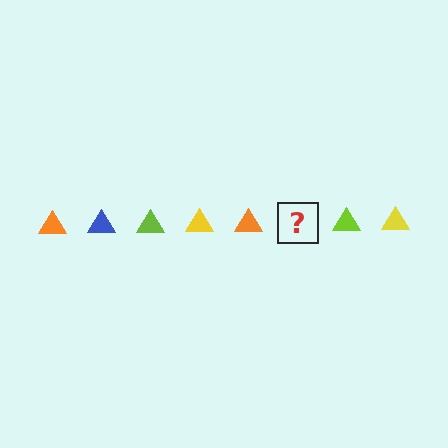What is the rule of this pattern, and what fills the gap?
The rule is that the pattern cycles through orange, blue, lime, yellow triangles. The gap should be filled with a blue triangle.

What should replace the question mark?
The question mark should be replaced with a blue triangle.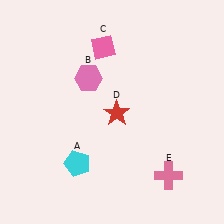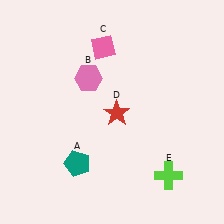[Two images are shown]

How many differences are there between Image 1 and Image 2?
There are 2 differences between the two images.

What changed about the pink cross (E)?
In Image 1, E is pink. In Image 2, it changed to lime.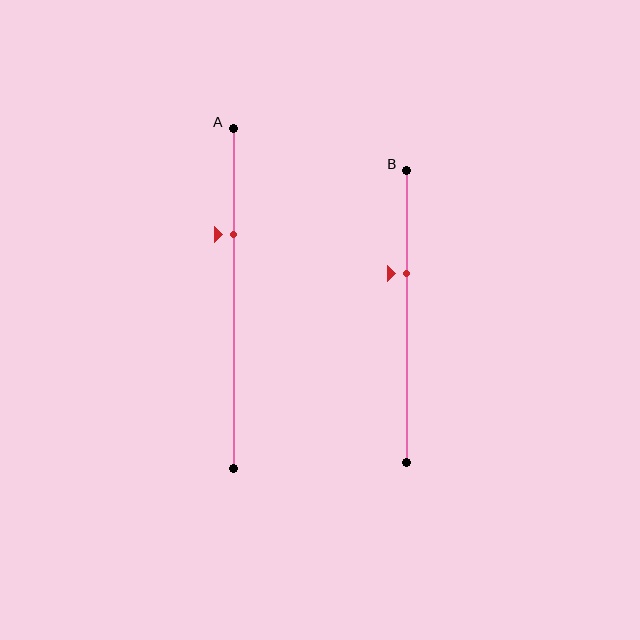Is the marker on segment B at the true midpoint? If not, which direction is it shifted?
No, the marker on segment B is shifted upward by about 15% of the segment length.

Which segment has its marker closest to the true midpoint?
Segment B has its marker closest to the true midpoint.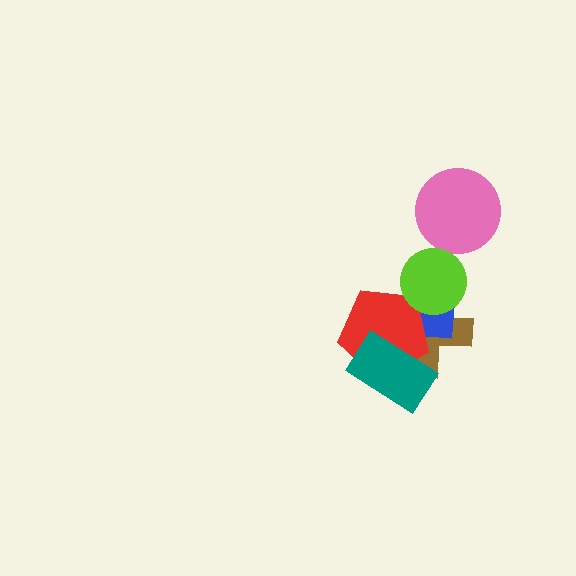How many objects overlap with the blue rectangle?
3 objects overlap with the blue rectangle.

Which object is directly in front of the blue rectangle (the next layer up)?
The red pentagon is directly in front of the blue rectangle.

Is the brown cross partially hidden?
Yes, it is partially covered by another shape.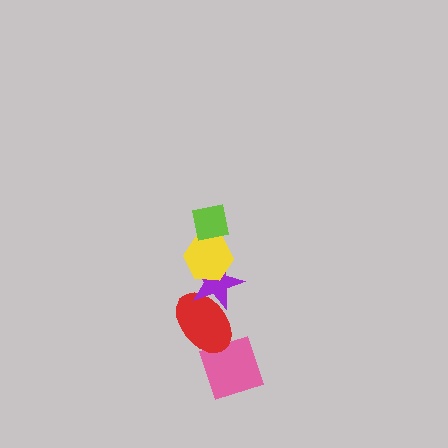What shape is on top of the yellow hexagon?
The lime square is on top of the yellow hexagon.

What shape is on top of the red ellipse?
The purple star is on top of the red ellipse.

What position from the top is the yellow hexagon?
The yellow hexagon is 2nd from the top.